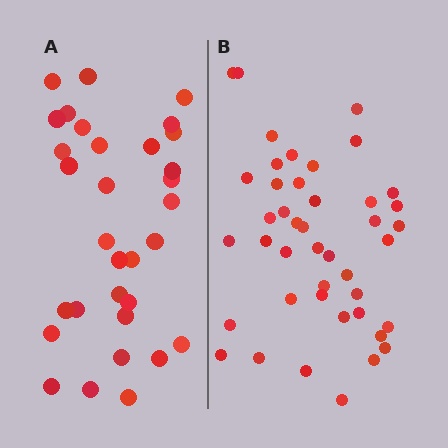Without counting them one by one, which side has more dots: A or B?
Region B (the right region) has more dots.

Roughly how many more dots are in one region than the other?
Region B has roughly 12 or so more dots than region A.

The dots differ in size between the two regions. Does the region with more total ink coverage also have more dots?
No. Region A has more total ink coverage because its dots are larger, but region B actually contains more individual dots. Total area can be misleading — the number of items is what matters here.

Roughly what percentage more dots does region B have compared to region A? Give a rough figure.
About 35% more.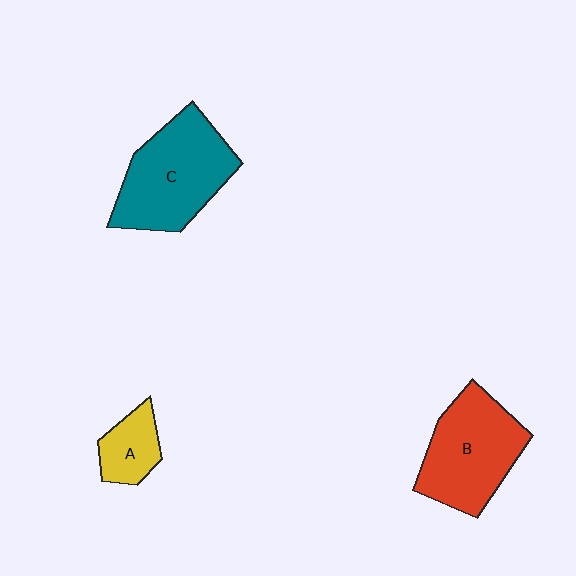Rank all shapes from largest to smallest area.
From largest to smallest: C (teal), B (red), A (yellow).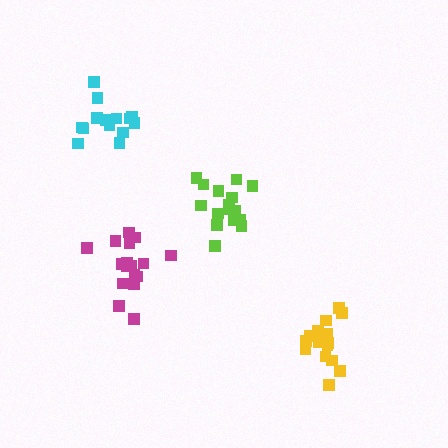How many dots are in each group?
Group 1: 17 dots, Group 2: 17 dots, Group 3: 14 dots, Group 4: 16 dots (64 total).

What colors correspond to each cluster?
The clusters are colored: lime, magenta, cyan, yellow.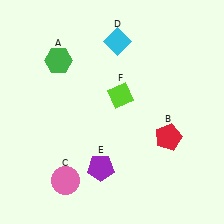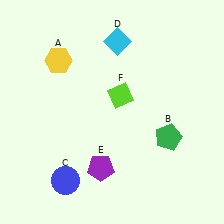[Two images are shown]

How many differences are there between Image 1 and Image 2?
There are 3 differences between the two images.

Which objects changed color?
A changed from green to yellow. B changed from red to green. C changed from pink to blue.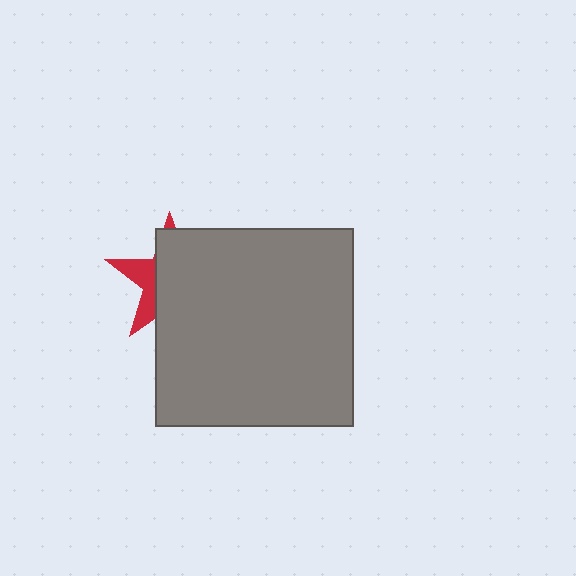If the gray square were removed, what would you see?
You would see the complete red star.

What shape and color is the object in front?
The object in front is a gray square.